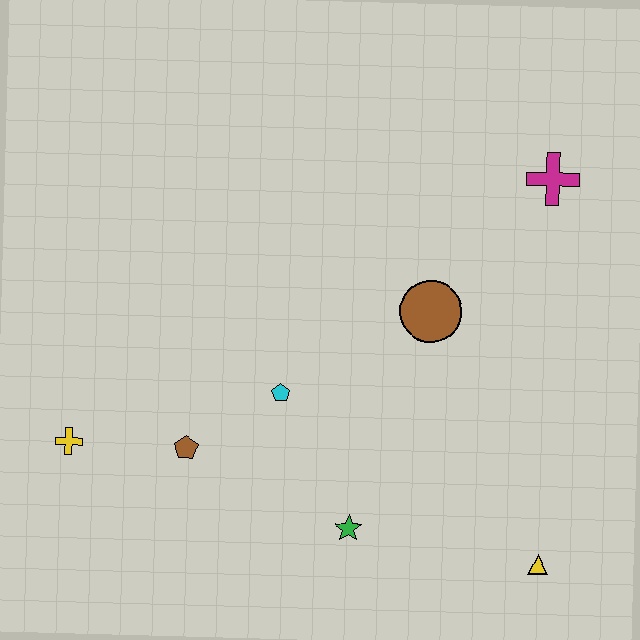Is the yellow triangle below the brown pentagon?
Yes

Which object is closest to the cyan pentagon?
The brown pentagon is closest to the cyan pentagon.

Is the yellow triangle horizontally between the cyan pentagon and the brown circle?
No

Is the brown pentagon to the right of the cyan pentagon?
No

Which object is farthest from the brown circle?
The yellow cross is farthest from the brown circle.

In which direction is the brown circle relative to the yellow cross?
The brown circle is to the right of the yellow cross.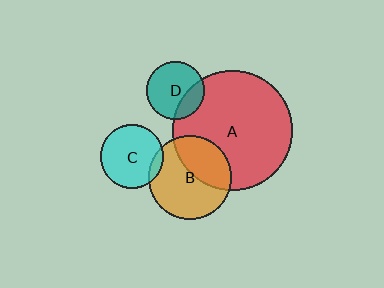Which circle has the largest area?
Circle A (red).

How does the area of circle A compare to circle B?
Approximately 2.0 times.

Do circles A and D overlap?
Yes.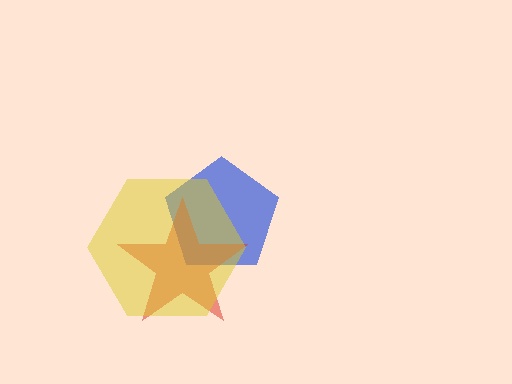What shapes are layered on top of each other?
The layered shapes are: a blue pentagon, a red star, a yellow hexagon.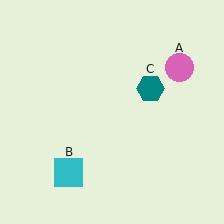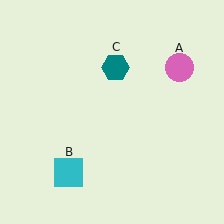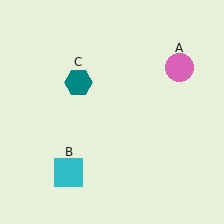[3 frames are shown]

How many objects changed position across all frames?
1 object changed position: teal hexagon (object C).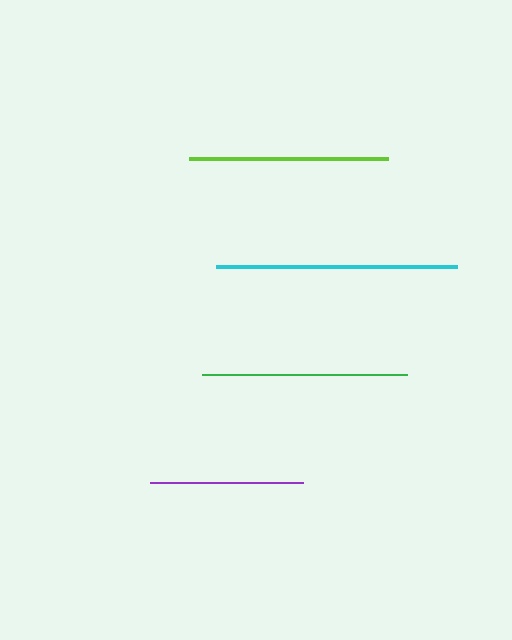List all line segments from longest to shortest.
From longest to shortest: cyan, green, lime, purple.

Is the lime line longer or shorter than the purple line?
The lime line is longer than the purple line.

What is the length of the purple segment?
The purple segment is approximately 153 pixels long.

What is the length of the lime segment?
The lime segment is approximately 198 pixels long.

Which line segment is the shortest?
The purple line is the shortest at approximately 153 pixels.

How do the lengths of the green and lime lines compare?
The green and lime lines are approximately the same length.